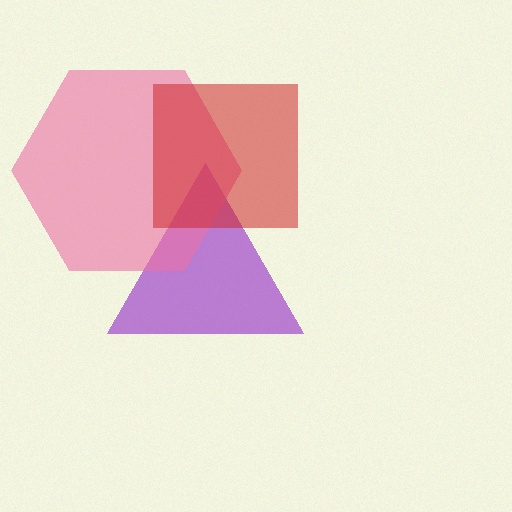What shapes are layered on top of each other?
The layered shapes are: a purple triangle, a pink hexagon, a red square.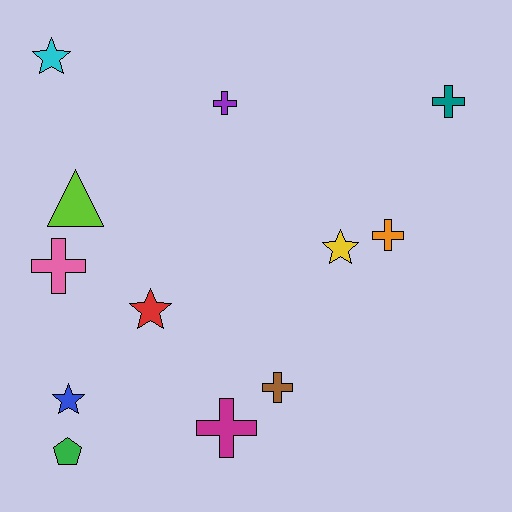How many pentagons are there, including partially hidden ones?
There is 1 pentagon.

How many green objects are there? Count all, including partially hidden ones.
There is 1 green object.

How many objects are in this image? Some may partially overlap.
There are 12 objects.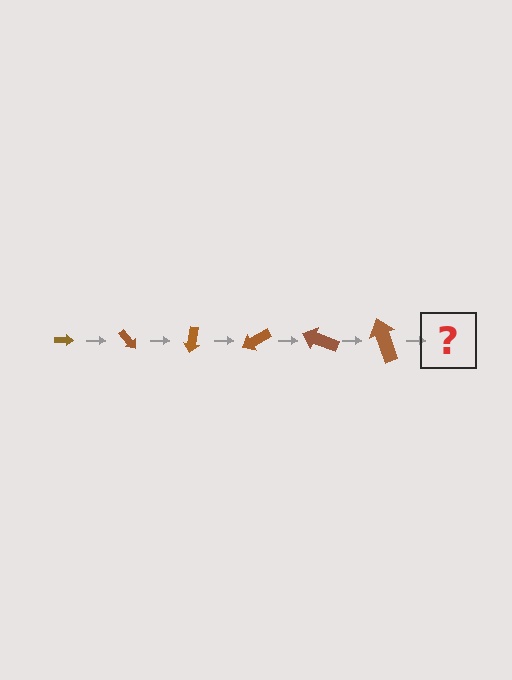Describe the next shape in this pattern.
It should be an arrow, larger than the previous one and rotated 300 degrees from the start.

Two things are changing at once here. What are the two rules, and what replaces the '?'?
The two rules are that the arrow grows larger each step and it rotates 50 degrees each step. The '?' should be an arrow, larger than the previous one and rotated 300 degrees from the start.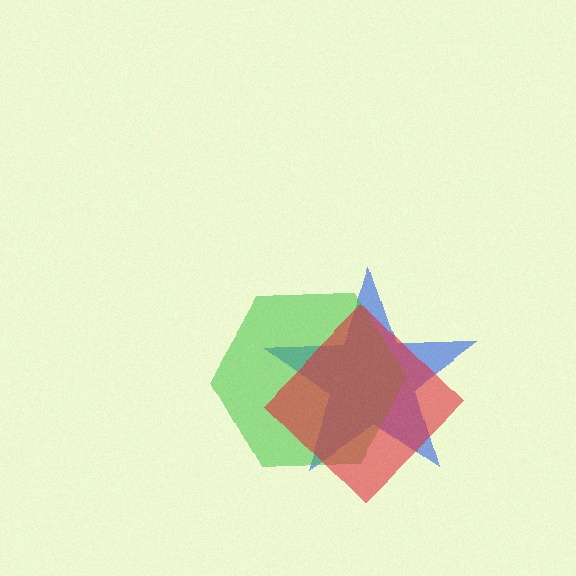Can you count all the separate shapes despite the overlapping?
Yes, there are 3 separate shapes.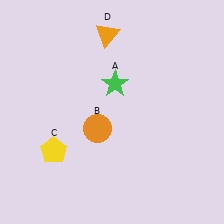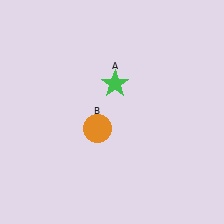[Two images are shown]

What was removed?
The orange triangle (D), the yellow pentagon (C) were removed in Image 2.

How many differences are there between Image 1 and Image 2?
There are 2 differences between the two images.